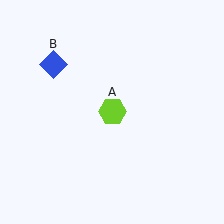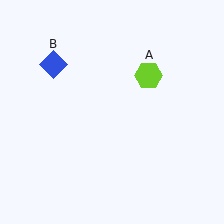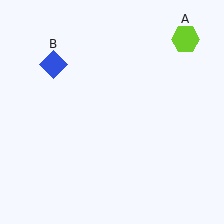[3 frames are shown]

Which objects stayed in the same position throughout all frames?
Blue diamond (object B) remained stationary.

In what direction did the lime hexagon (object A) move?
The lime hexagon (object A) moved up and to the right.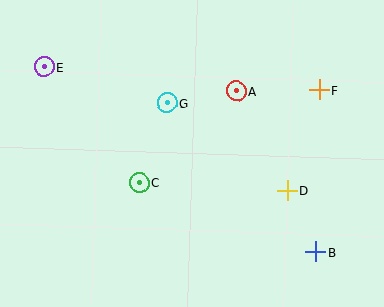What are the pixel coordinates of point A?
Point A is at (236, 91).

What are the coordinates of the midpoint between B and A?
The midpoint between B and A is at (276, 171).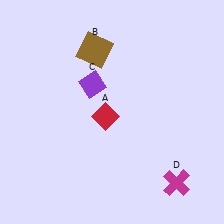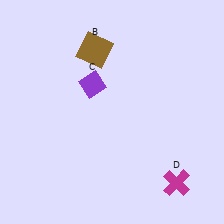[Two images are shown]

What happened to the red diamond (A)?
The red diamond (A) was removed in Image 2. It was in the bottom-left area of Image 1.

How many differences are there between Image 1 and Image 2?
There is 1 difference between the two images.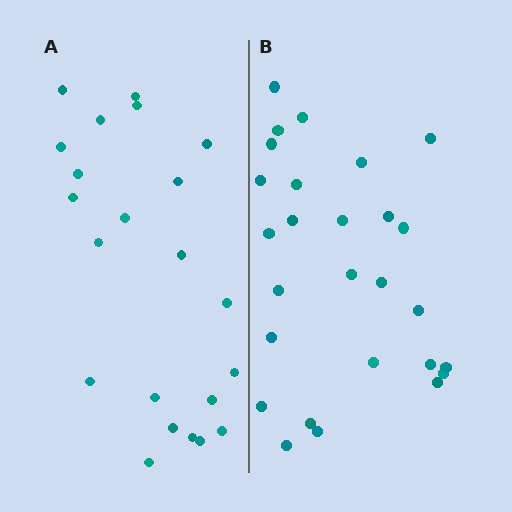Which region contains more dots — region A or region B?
Region B (the right region) has more dots.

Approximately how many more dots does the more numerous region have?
Region B has about 5 more dots than region A.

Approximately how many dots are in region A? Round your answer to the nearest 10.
About 20 dots. (The exact count is 22, which rounds to 20.)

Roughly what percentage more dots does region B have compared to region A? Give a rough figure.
About 25% more.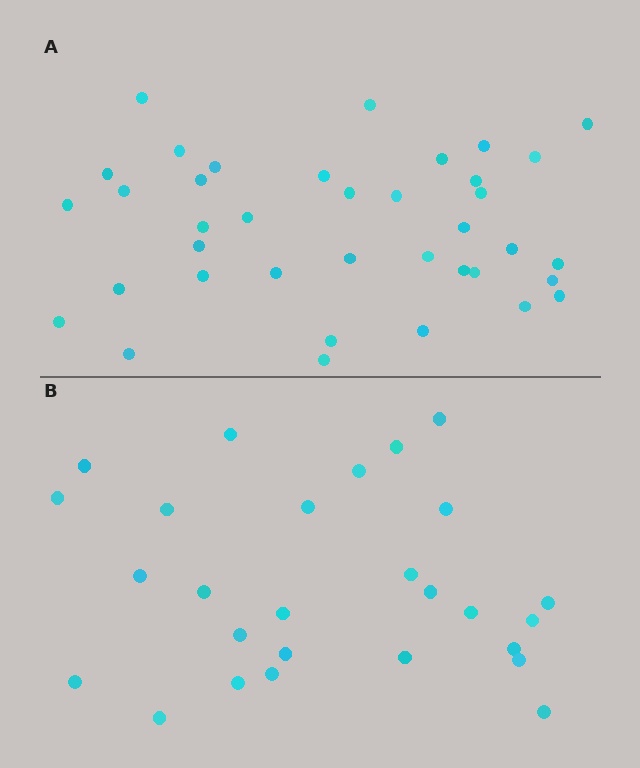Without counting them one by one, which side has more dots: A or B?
Region A (the top region) has more dots.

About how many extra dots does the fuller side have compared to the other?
Region A has roughly 12 or so more dots than region B.